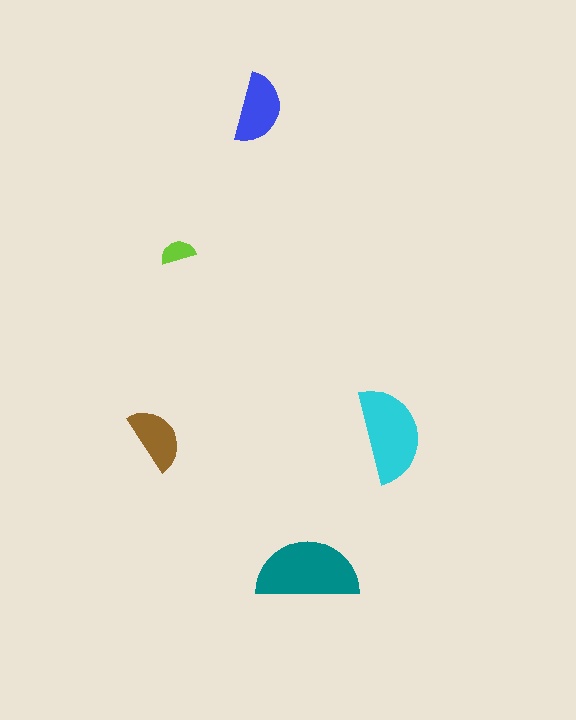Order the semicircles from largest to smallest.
the teal one, the cyan one, the blue one, the brown one, the lime one.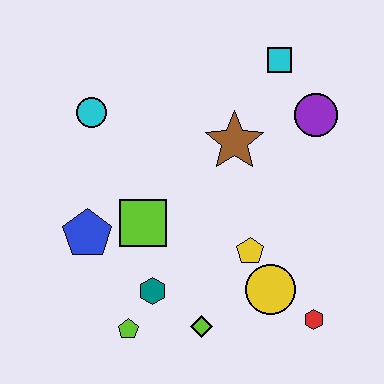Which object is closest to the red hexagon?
The yellow circle is closest to the red hexagon.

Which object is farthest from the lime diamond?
The cyan square is farthest from the lime diamond.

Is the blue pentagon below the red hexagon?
No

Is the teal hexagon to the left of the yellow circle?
Yes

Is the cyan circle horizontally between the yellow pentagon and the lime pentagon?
No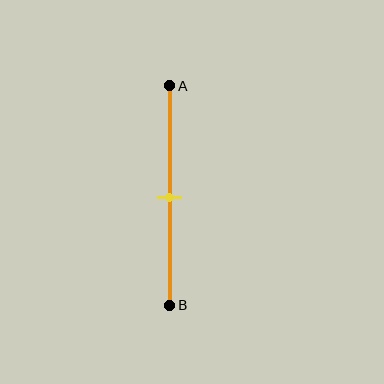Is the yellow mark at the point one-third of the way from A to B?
No, the mark is at about 50% from A, not at the 33% one-third point.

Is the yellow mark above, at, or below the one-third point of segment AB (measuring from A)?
The yellow mark is below the one-third point of segment AB.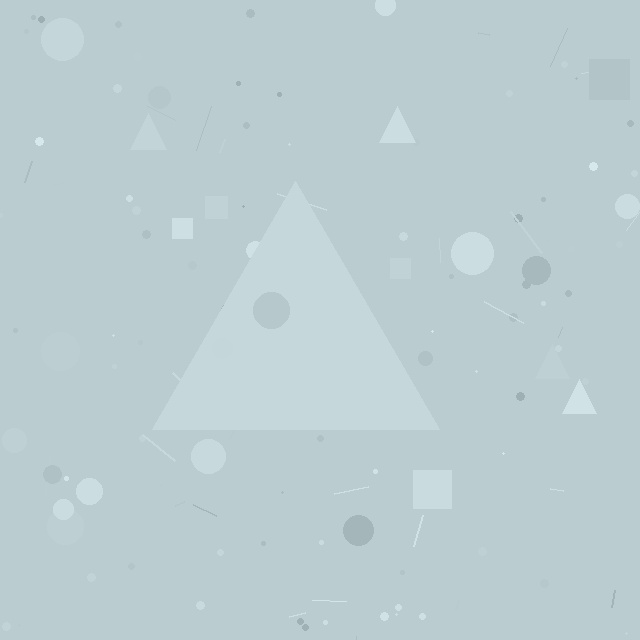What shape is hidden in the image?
A triangle is hidden in the image.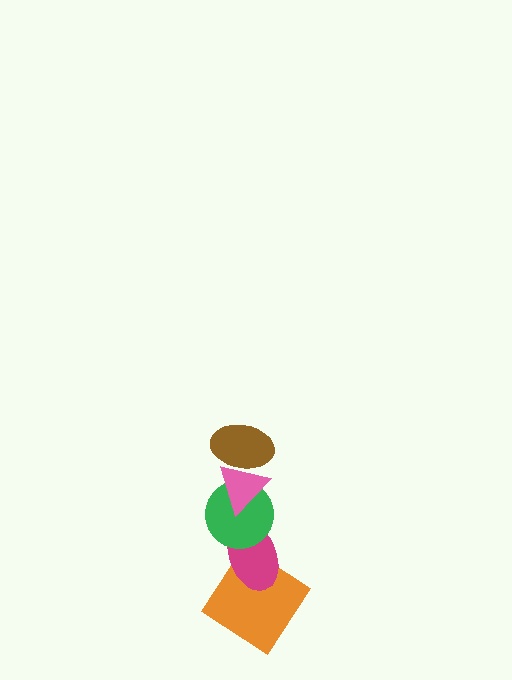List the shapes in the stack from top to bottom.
From top to bottom: the brown ellipse, the pink triangle, the green circle, the magenta ellipse, the orange diamond.